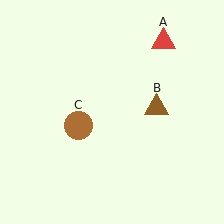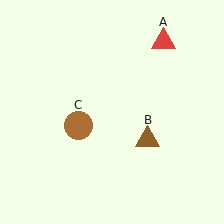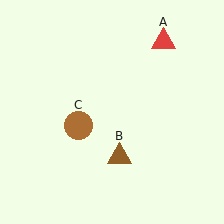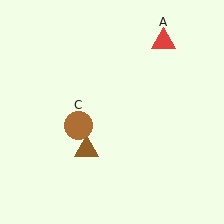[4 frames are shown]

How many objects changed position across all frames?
1 object changed position: brown triangle (object B).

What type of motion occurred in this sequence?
The brown triangle (object B) rotated clockwise around the center of the scene.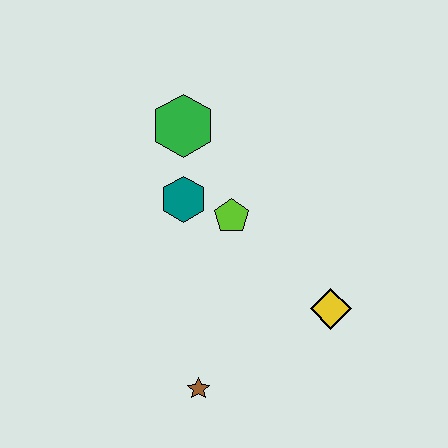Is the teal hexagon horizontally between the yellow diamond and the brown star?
No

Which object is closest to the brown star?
The yellow diamond is closest to the brown star.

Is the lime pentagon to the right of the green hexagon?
Yes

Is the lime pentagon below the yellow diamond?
No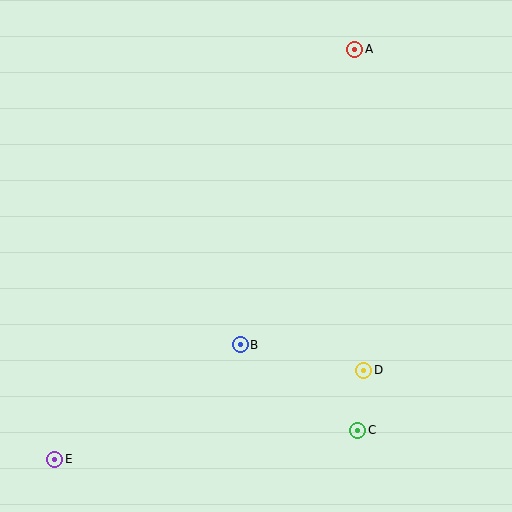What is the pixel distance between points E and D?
The distance between E and D is 322 pixels.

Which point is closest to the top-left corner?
Point A is closest to the top-left corner.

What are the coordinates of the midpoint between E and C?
The midpoint between E and C is at (206, 445).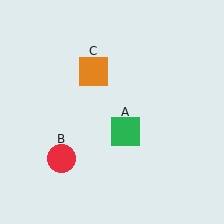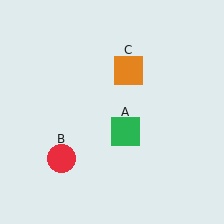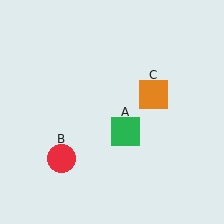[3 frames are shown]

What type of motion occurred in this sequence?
The orange square (object C) rotated clockwise around the center of the scene.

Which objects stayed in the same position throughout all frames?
Green square (object A) and red circle (object B) remained stationary.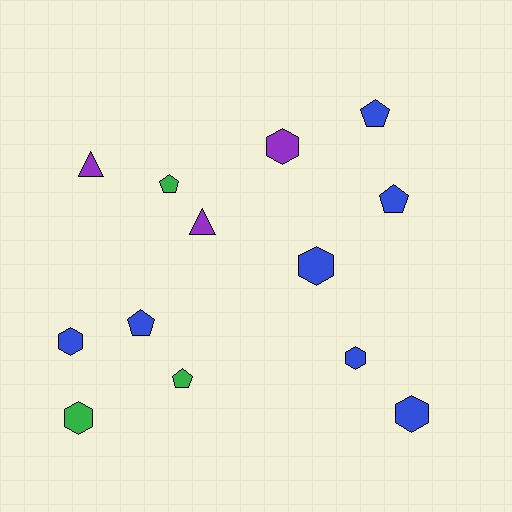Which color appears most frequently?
Blue, with 7 objects.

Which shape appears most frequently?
Hexagon, with 6 objects.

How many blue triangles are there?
There are no blue triangles.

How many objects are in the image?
There are 13 objects.